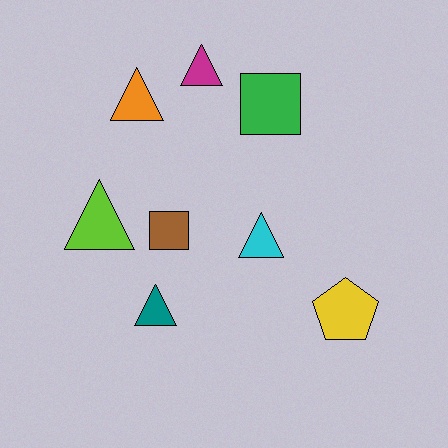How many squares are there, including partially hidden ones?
There are 2 squares.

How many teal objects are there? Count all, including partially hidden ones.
There is 1 teal object.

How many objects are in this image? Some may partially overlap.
There are 8 objects.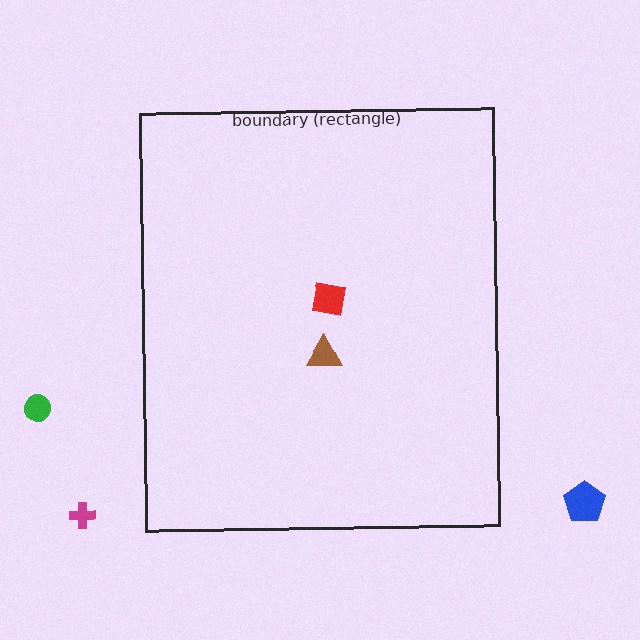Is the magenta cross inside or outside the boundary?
Outside.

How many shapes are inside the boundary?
2 inside, 3 outside.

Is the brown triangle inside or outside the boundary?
Inside.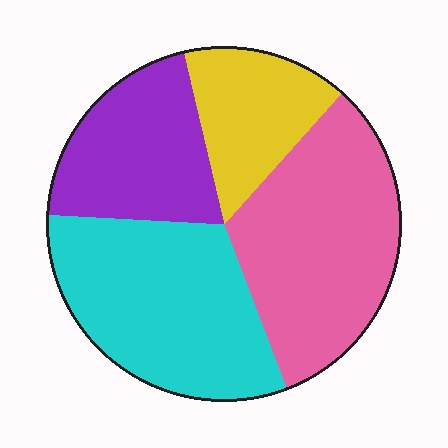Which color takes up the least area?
Yellow, at roughly 15%.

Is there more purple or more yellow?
Purple.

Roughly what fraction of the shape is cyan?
Cyan takes up about one third (1/3) of the shape.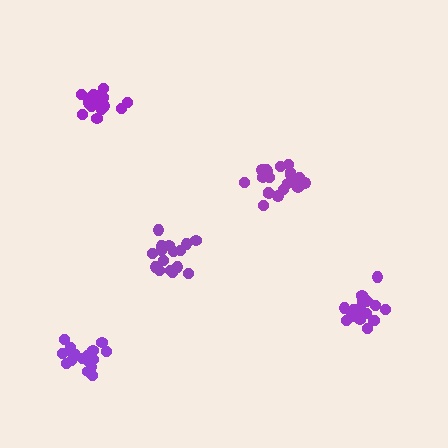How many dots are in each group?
Group 1: 21 dots, Group 2: 19 dots, Group 3: 18 dots, Group 4: 17 dots, Group 5: 20 dots (95 total).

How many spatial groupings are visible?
There are 5 spatial groupings.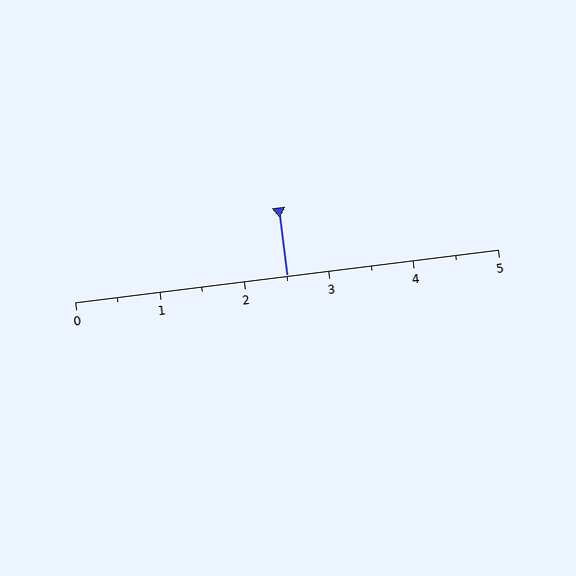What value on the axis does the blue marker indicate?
The marker indicates approximately 2.5.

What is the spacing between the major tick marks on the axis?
The major ticks are spaced 1 apart.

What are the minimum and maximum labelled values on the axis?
The axis runs from 0 to 5.